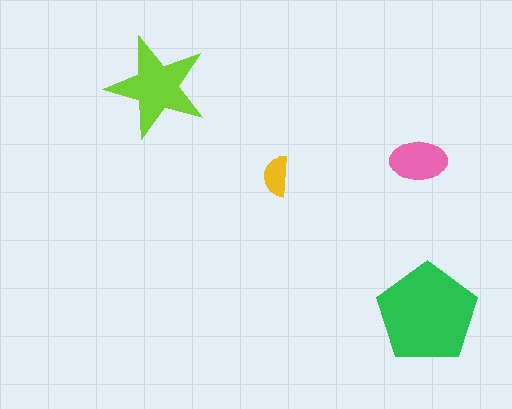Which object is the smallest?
The yellow semicircle.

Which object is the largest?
The green pentagon.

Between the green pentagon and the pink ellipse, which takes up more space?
The green pentagon.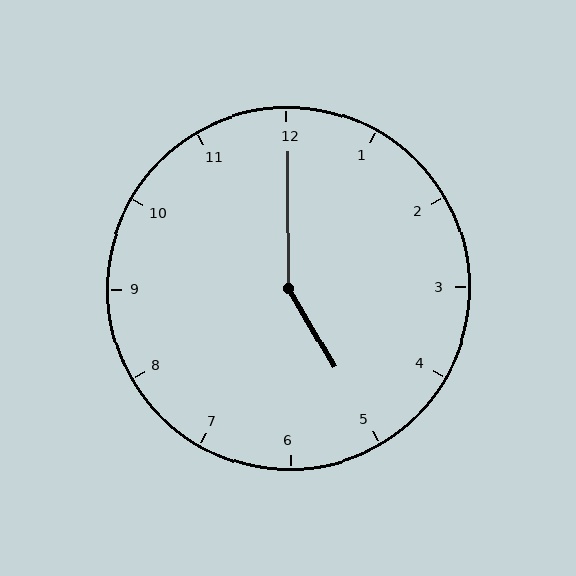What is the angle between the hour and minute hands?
Approximately 150 degrees.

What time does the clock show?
5:00.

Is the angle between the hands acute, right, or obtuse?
It is obtuse.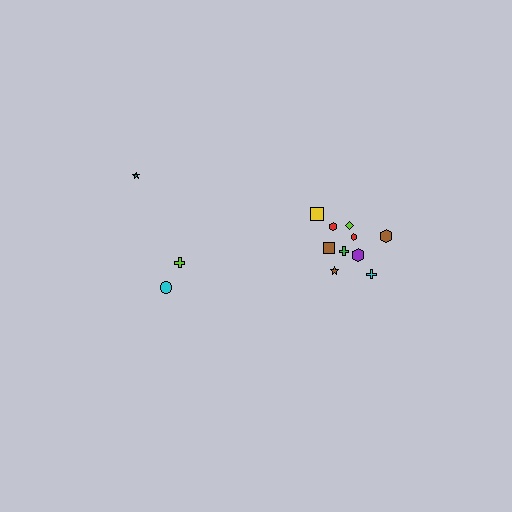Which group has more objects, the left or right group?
The right group.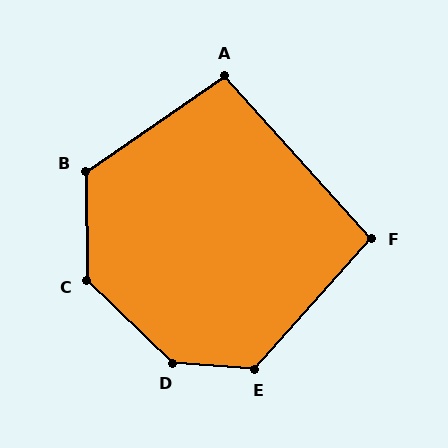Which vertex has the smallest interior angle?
F, at approximately 96 degrees.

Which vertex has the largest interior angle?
D, at approximately 140 degrees.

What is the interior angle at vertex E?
Approximately 128 degrees (obtuse).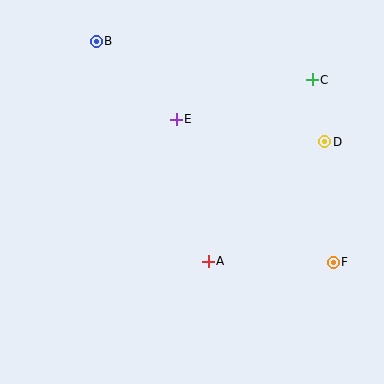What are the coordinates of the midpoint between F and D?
The midpoint between F and D is at (329, 202).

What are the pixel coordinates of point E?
Point E is at (176, 119).